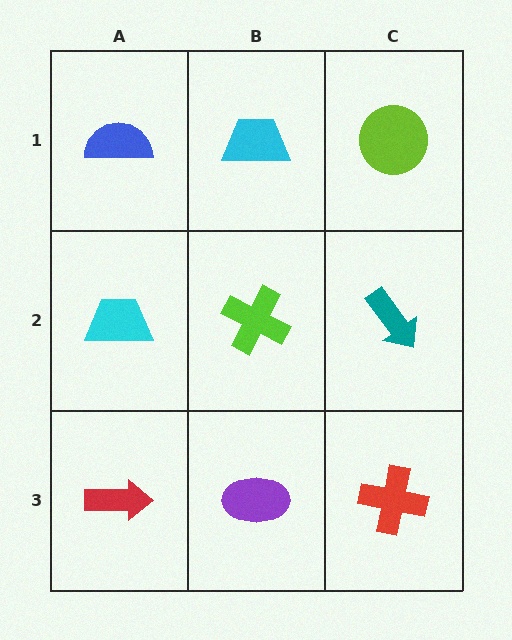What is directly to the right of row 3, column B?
A red cross.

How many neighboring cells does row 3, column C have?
2.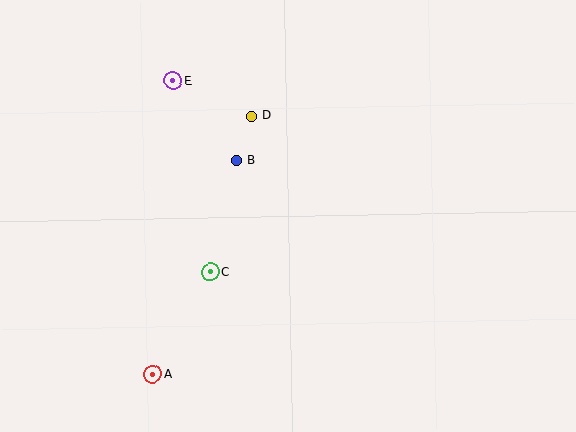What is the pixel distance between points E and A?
The distance between E and A is 294 pixels.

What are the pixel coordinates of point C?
Point C is at (210, 272).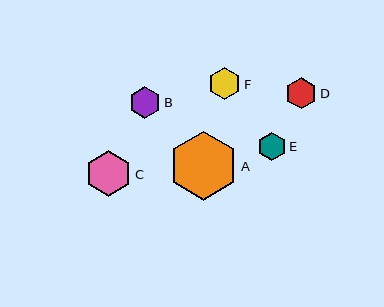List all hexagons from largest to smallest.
From largest to smallest: A, C, F, B, D, E.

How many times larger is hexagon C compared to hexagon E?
Hexagon C is approximately 1.6 times the size of hexagon E.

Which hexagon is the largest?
Hexagon A is the largest with a size of approximately 69 pixels.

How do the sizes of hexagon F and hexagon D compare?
Hexagon F and hexagon D are approximately the same size.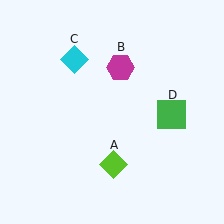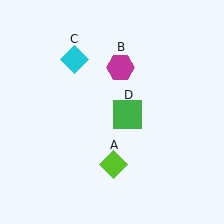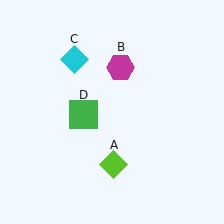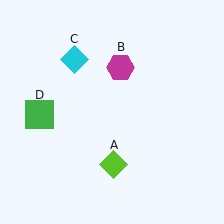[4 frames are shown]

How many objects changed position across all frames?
1 object changed position: green square (object D).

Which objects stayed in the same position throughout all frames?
Lime diamond (object A) and magenta hexagon (object B) and cyan diamond (object C) remained stationary.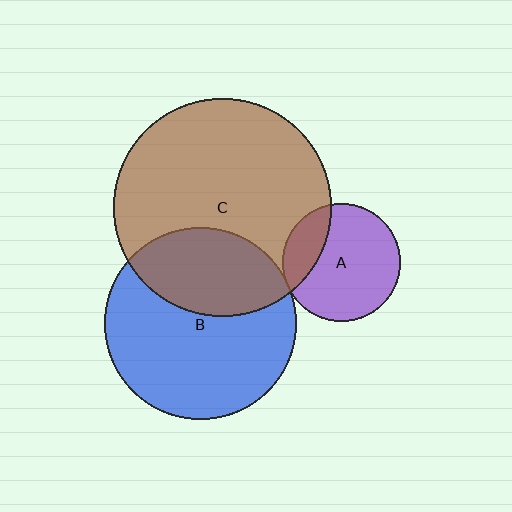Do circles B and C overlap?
Yes.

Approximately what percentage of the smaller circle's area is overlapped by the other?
Approximately 35%.